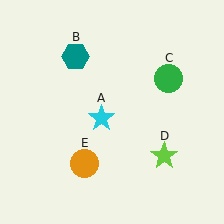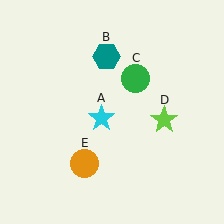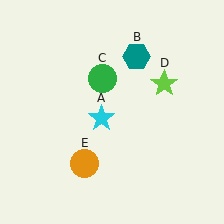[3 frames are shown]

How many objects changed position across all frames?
3 objects changed position: teal hexagon (object B), green circle (object C), lime star (object D).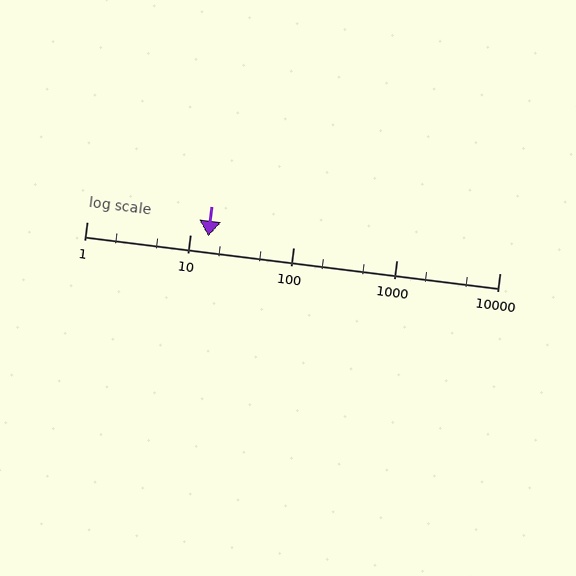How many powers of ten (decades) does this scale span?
The scale spans 4 decades, from 1 to 10000.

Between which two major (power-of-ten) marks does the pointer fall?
The pointer is between 10 and 100.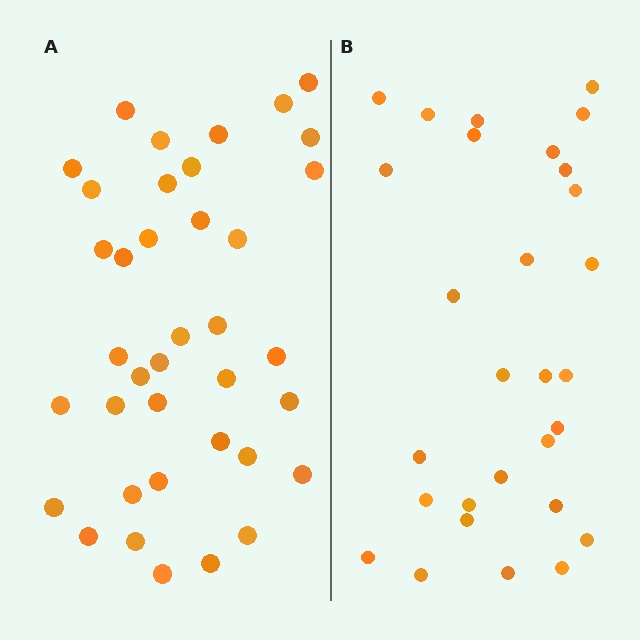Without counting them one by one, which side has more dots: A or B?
Region A (the left region) has more dots.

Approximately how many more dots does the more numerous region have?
Region A has roughly 8 or so more dots than region B.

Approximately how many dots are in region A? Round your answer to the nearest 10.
About 40 dots. (The exact count is 38, which rounds to 40.)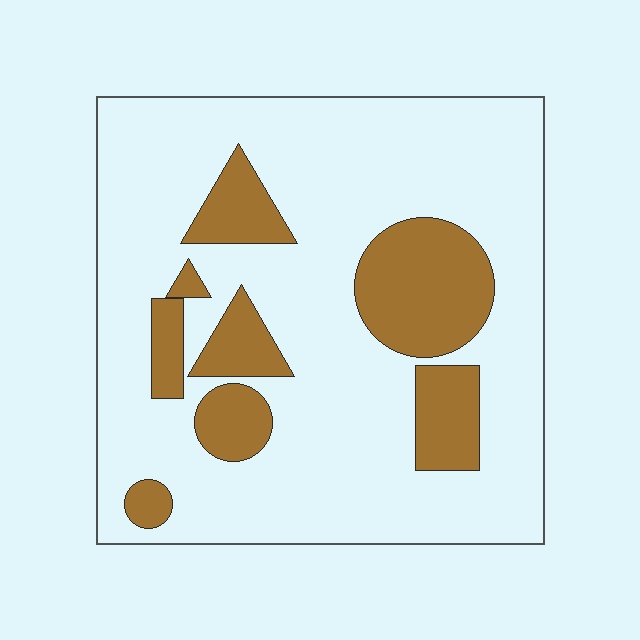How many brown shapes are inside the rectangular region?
8.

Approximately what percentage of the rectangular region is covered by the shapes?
Approximately 20%.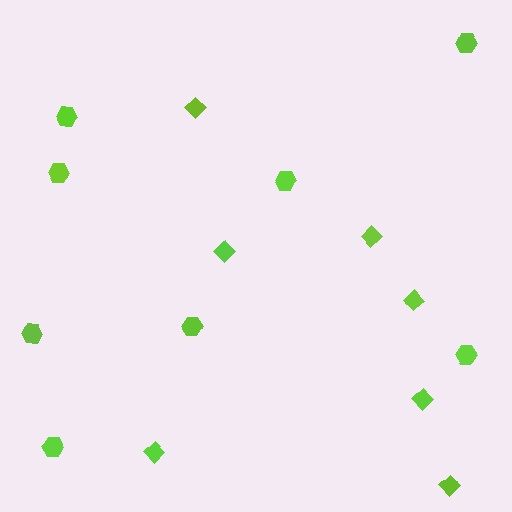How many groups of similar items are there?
There are 2 groups: one group of hexagons (8) and one group of diamonds (7).